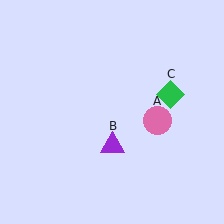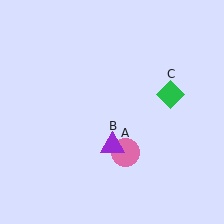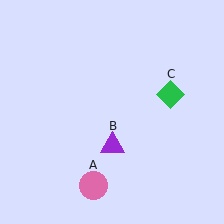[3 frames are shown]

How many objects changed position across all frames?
1 object changed position: pink circle (object A).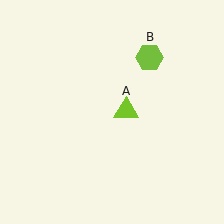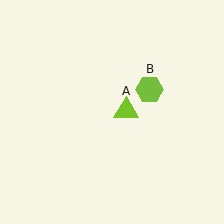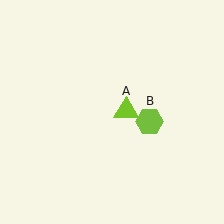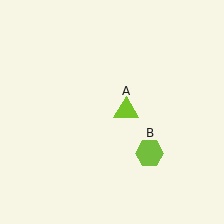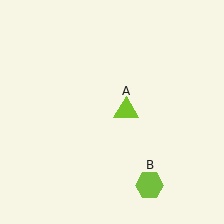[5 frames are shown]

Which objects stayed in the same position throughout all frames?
Lime triangle (object A) remained stationary.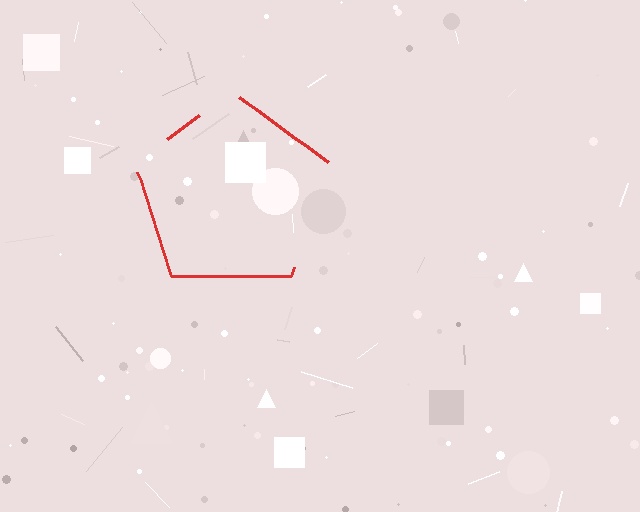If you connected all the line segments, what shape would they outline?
They would outline a pentagon.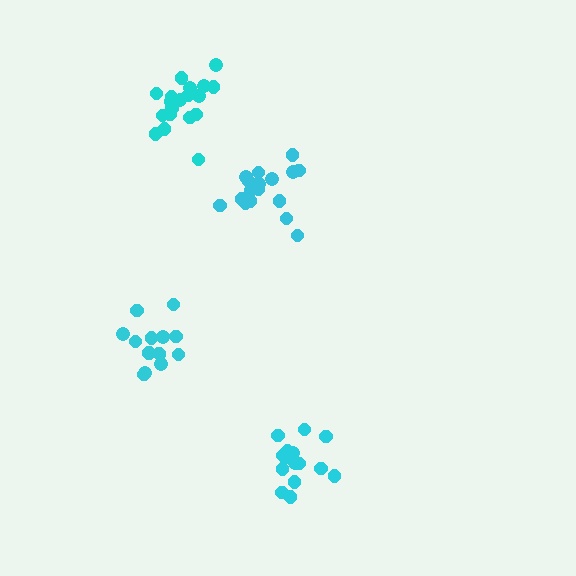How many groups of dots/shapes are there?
There are 4 groups.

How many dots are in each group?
Group 1: 20 dots, Group 2: 15 dots, Group 3: 15 dots, Group 4: 19 dots (69 total).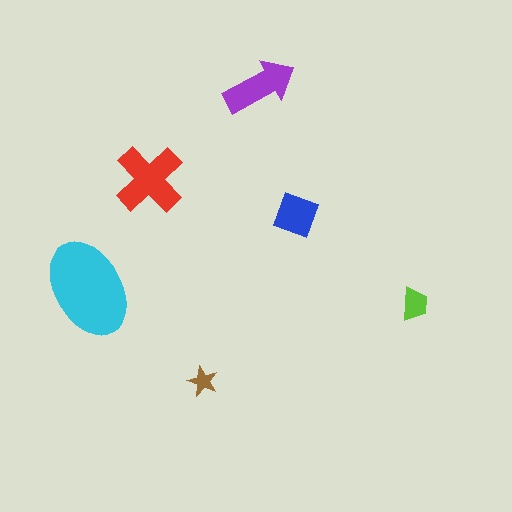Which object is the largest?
The cyan ellipse.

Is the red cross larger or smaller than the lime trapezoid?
Larger.